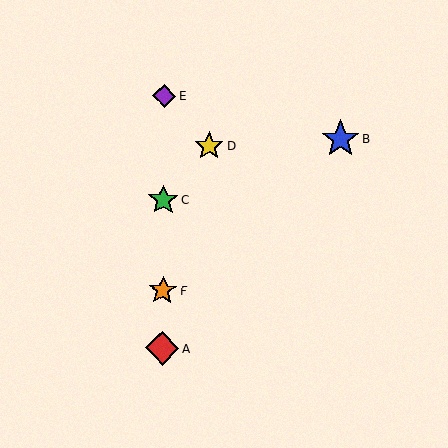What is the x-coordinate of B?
Object B is at x≈340.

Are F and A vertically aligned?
Yes, both are at x≈163.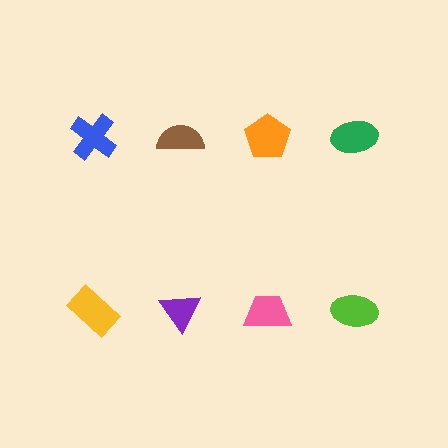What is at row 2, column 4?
A lime ellipse.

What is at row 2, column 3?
A pink trapezoid.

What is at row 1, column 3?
An orange pentagon.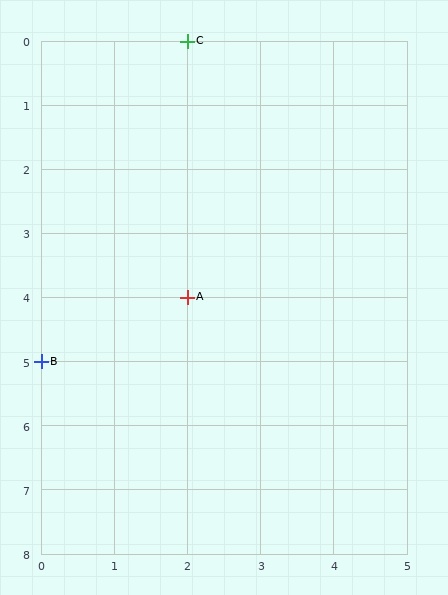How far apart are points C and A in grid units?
Points C and A are 4 rows apart.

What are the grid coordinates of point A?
Point A is at grid coordinates (2, 4).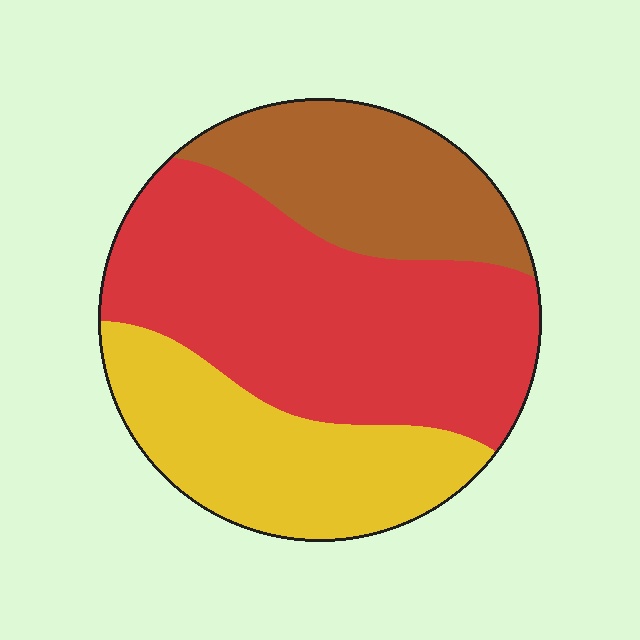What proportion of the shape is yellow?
Yellow covers 28% of the shape.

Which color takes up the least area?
Brown, at roughly 25%.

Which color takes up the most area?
Red, at roughly 50%.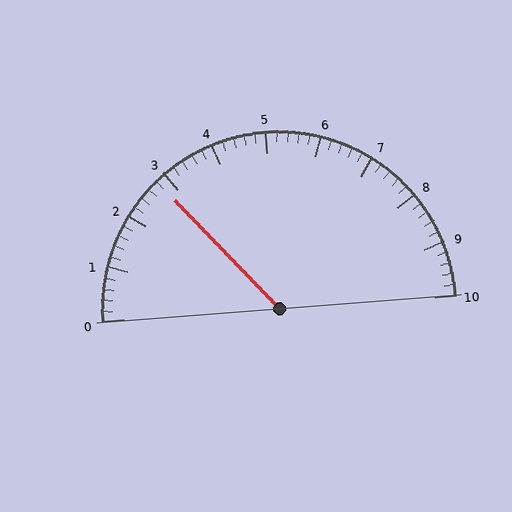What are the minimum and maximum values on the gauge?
The gauge ranges from 0 to 10.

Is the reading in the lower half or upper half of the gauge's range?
The reading is in the lower half of the range (0 to 10).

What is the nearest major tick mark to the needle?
The nearest major tick mark is 3.